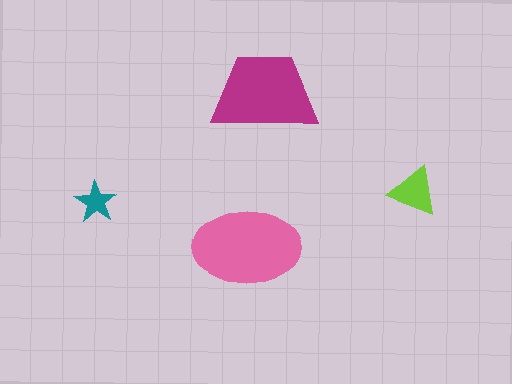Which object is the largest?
The pink ellipse.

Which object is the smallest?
The teal star.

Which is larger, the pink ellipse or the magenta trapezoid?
The pink ellipse.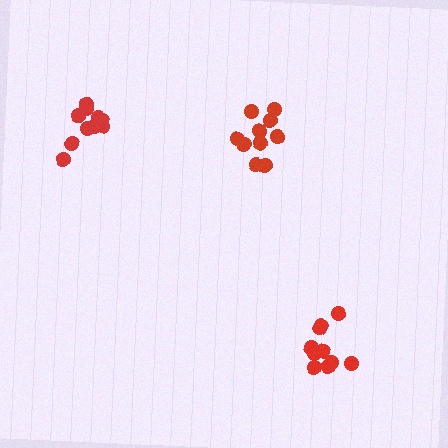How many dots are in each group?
Group 1: 10 dots, Group 2: 11 dots, Group 3: 10 dots (31 total).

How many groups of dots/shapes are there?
There are 3 groups.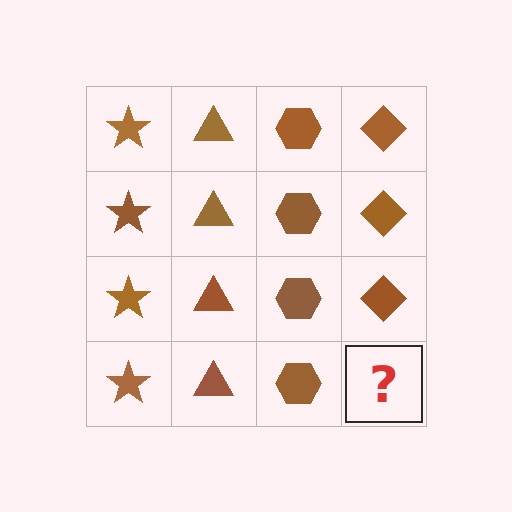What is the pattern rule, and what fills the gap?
The rule is that each column has a consistent shape. The gap should be filled with a brown diamond.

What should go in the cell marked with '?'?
The missing cell should contain a brown diamond.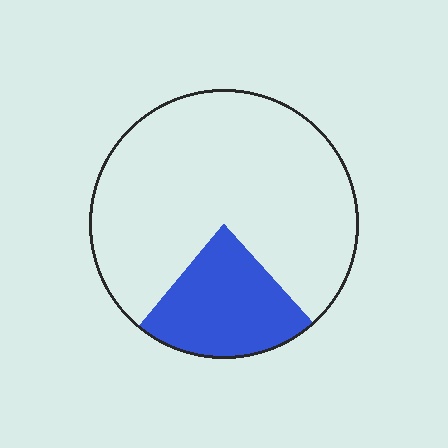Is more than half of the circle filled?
No.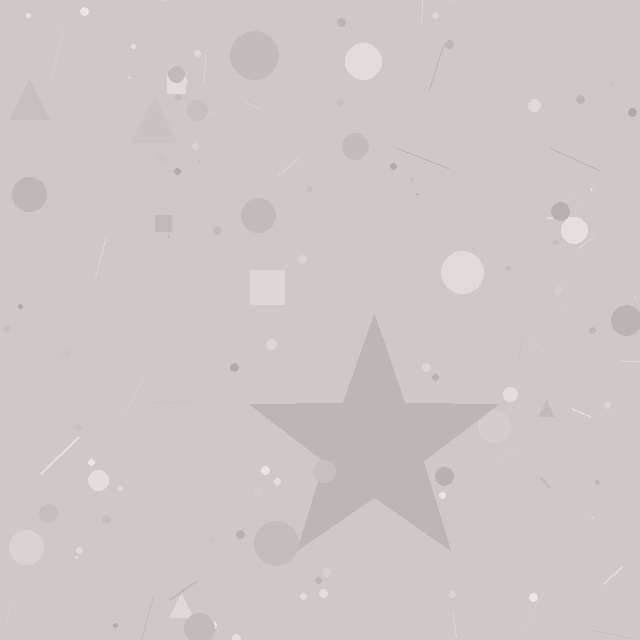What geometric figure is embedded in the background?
A star is embedded in the background.